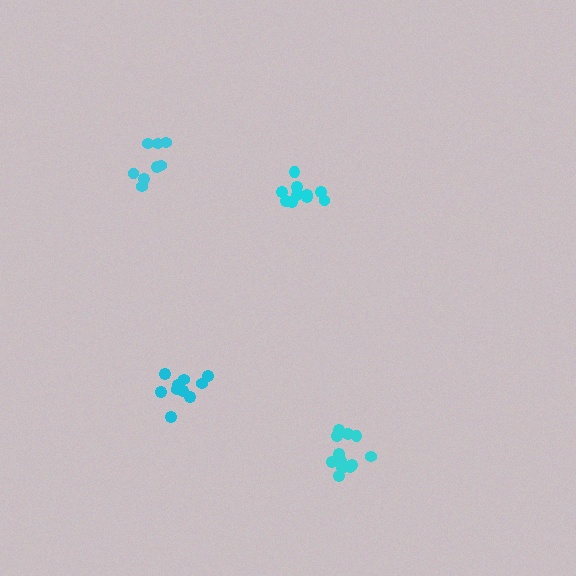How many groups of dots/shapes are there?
There are 4 groups.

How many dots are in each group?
Group 1: 10 dots, Group 2: 12 dots, Group 3: 8 dots, Group 4: 10 dots (40 total).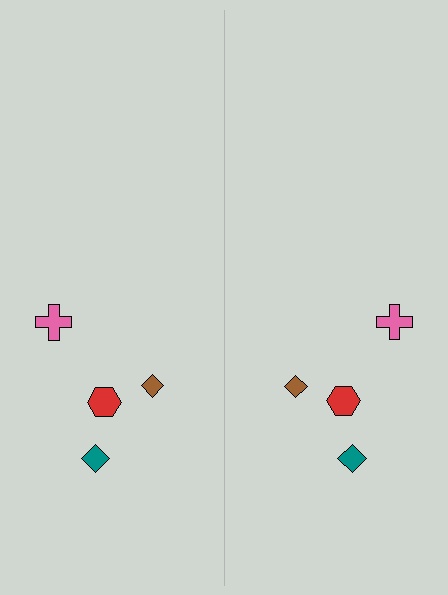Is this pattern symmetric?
Yes, this pattern has bilateral (reflection) symmetry.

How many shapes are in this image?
There are 8 shapes in this image.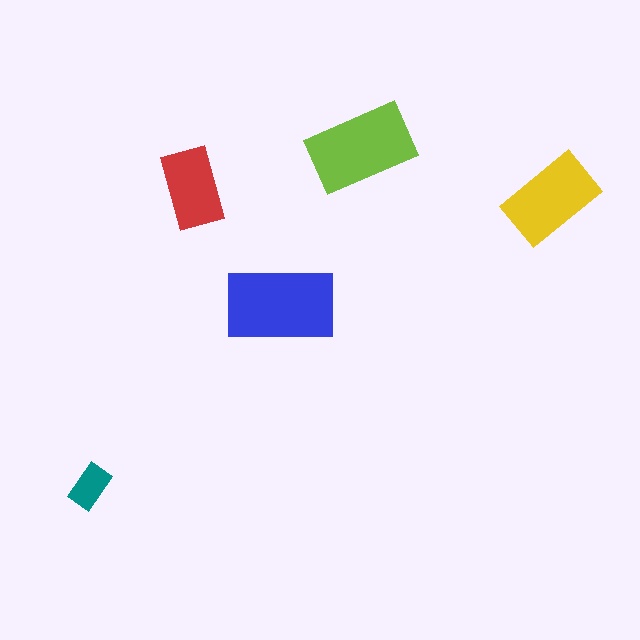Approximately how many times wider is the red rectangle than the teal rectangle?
About 2 times wider.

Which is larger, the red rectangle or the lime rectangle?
The lime one.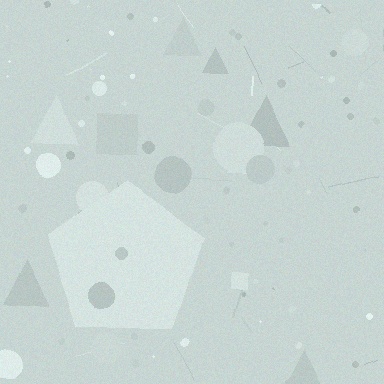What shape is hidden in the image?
A pentagon is hidden in the image.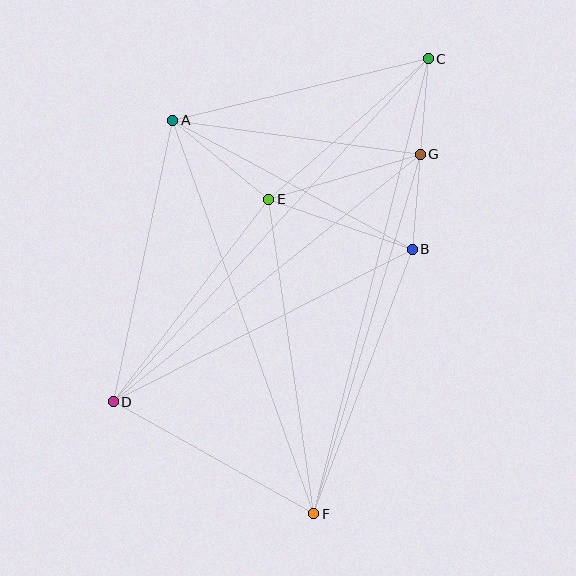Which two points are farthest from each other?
Points C and F are farthest from each other.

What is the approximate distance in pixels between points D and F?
The distance between D and F is approximately 230 pixels.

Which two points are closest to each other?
Points B and G are closest to each other.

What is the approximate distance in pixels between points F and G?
The distance between F and G is approximately 375 pixels.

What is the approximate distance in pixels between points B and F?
The distance between B and F is approximately 283 pixels.